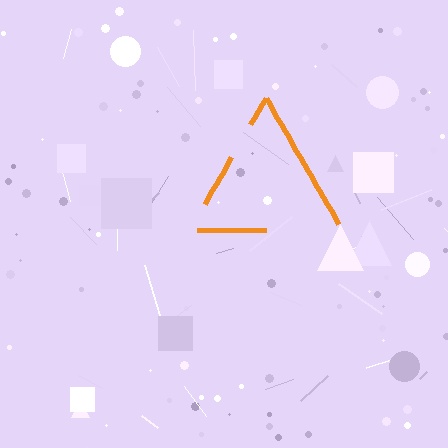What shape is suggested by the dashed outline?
The dashed outline suggests a triangle.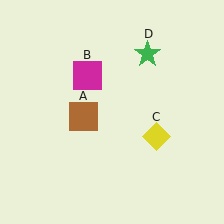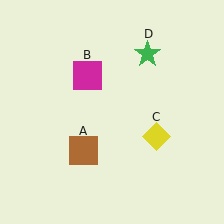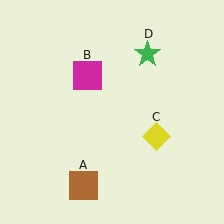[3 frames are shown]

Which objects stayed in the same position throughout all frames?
Magenta square (object B) and yellow diamond (object C) and green star (object D) remained stationary.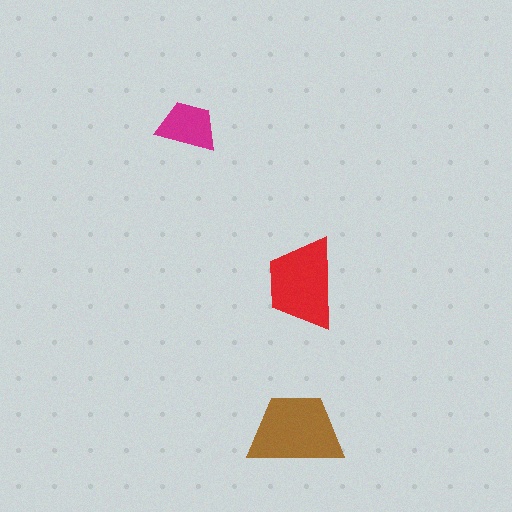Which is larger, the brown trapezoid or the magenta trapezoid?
The brown one.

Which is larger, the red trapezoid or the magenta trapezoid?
The red one.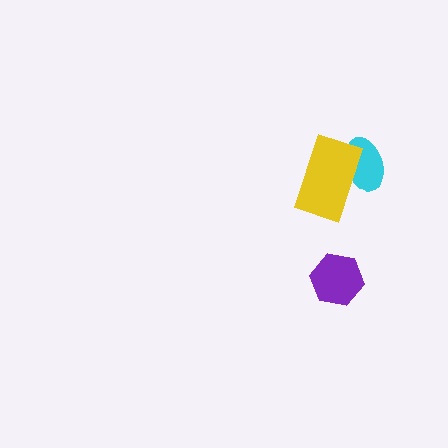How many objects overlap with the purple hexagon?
0 objects overlap with the purple hexagon.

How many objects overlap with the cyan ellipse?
1 object overlaps with the cyan ellipse.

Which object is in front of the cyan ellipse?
The yellow rectangle is in front of the cyan ellipse.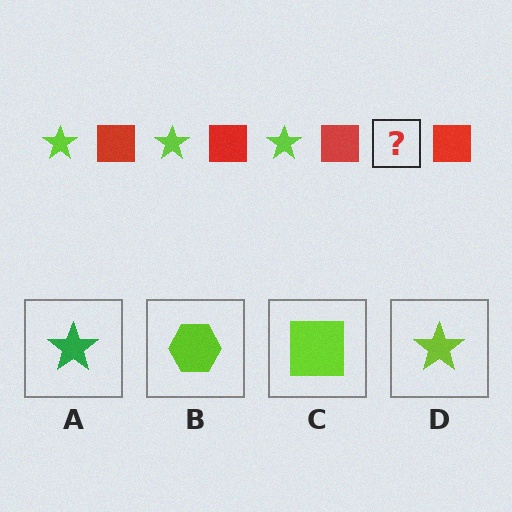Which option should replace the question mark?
Option D.